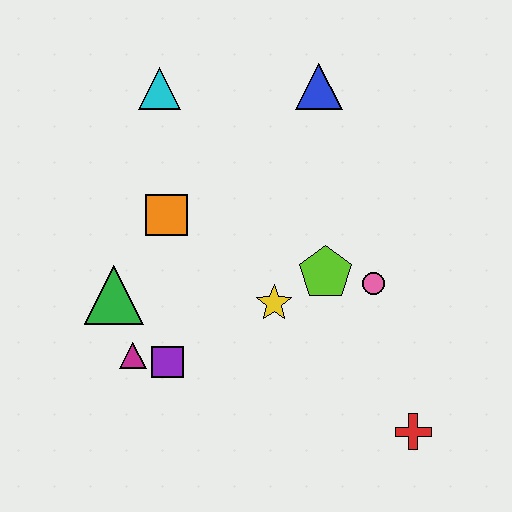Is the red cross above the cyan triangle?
No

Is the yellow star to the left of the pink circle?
Yes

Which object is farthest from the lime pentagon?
The cyan triangle is farthest from the lime pentagon.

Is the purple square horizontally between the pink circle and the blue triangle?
No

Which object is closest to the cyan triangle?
The orange square is closest to the cyan triangle.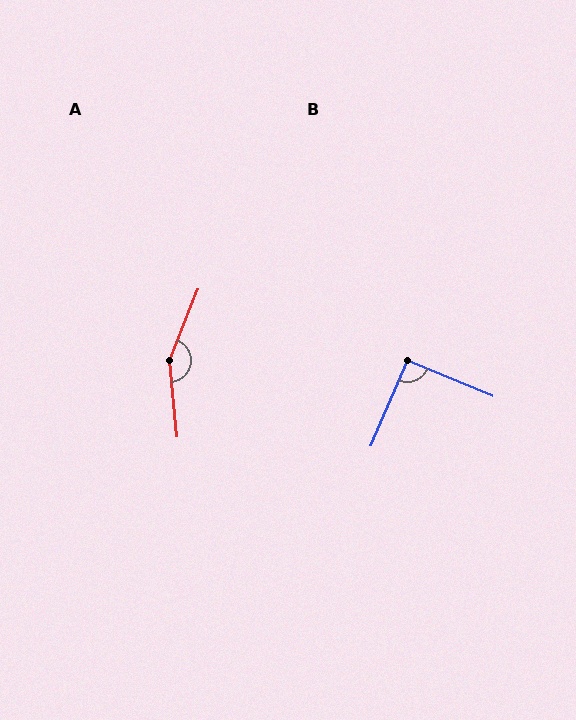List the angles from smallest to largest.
B (91°), A (153°).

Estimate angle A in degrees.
Approximately 153 degrees.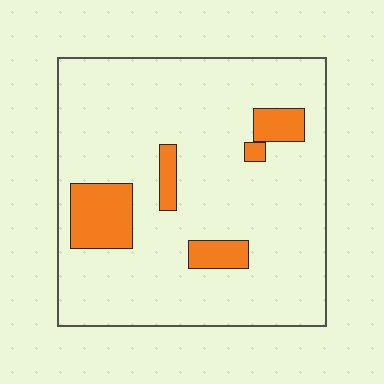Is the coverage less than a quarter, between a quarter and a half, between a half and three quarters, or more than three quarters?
Less than a quarter.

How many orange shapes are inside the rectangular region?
5.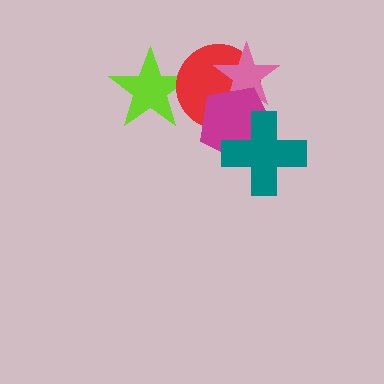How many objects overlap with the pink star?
2 objects overlap with the pink star.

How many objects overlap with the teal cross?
1 object overlaps with the teal cross.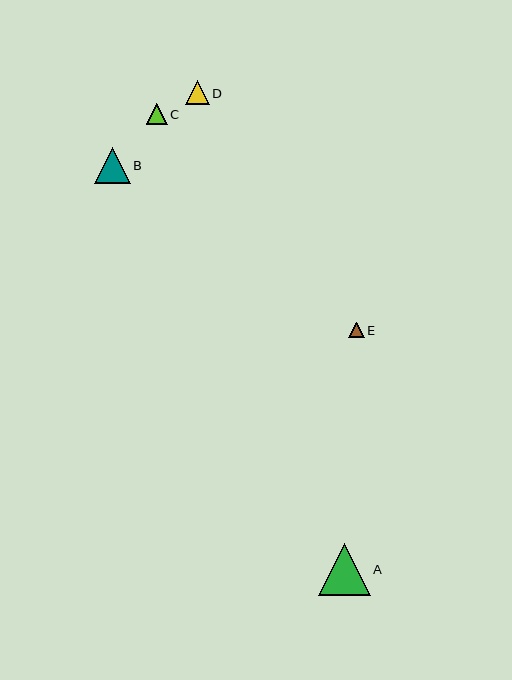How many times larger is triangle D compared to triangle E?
Triangle D is approximately 1.5 times the size of triangle E.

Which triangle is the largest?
Triangle A is the largest with a size of approximately 52 pixels.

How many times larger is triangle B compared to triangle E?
Triangle B is approximately 2.3 times the size of triangle E.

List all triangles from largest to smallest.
From largest to smallest: A, B, D, C, E.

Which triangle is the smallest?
Triangle E is the smallest with a size of approximately 16 pixels.